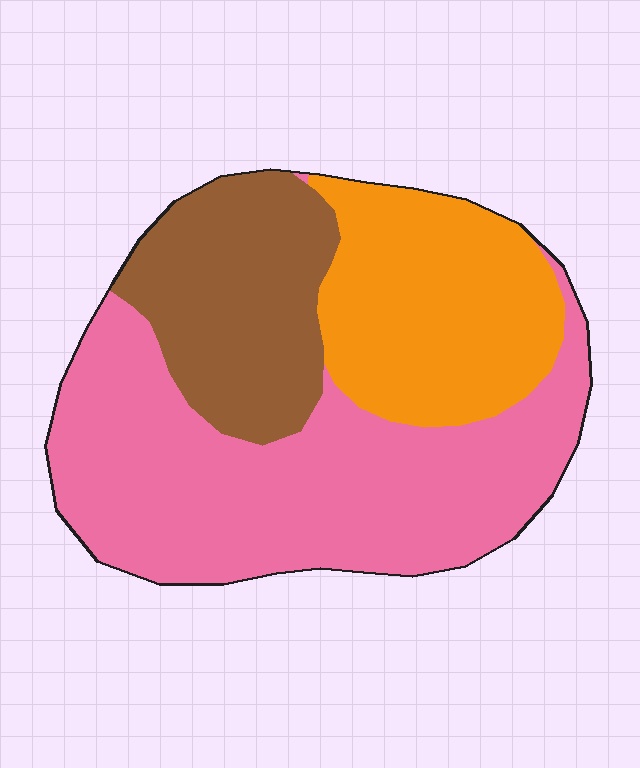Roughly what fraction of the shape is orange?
Orange covers around 25% of the shape.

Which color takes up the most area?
Pink, at roughly 50%.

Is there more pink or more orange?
Pink.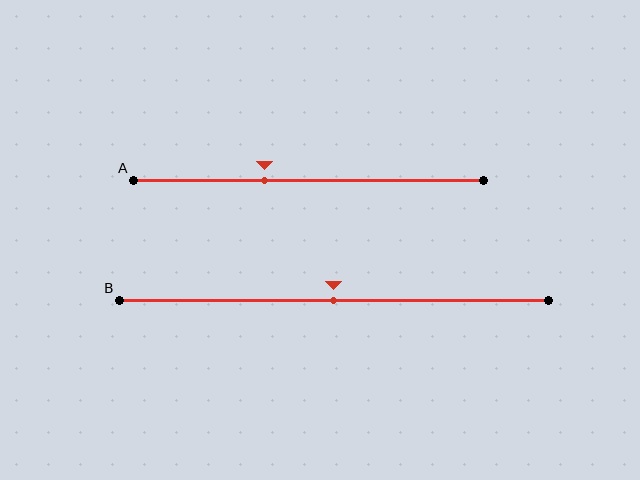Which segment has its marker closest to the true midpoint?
Segment B has its marker closest to the true midpoint.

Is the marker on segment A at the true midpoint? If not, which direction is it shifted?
No, the marker on segment A is shifted to the left by about 13% of the segment length.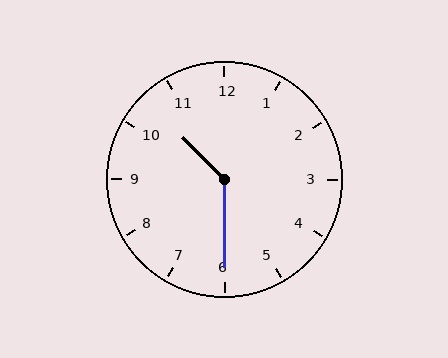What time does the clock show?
10:30.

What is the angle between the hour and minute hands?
Approximately 135 degrees.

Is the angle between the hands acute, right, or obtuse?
It is obtuse.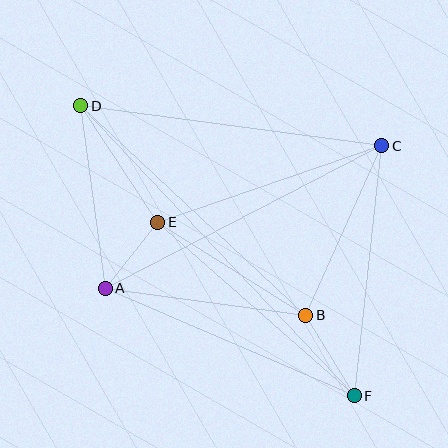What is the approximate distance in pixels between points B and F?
The distance between B and F is approximately 94 pixels.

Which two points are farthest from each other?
Points D and F are farthest from each other.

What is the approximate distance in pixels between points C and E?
The distance between C and E is approximately 237 pixels.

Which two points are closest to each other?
Points A and E are closest to each other.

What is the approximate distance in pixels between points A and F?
The distance between A and F is approximately 271 pixels.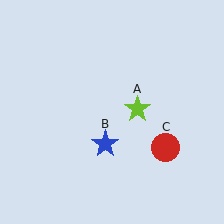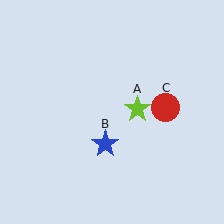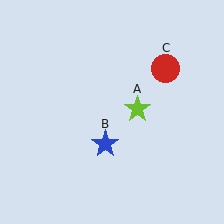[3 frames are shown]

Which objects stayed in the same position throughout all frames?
Lime star (object A) and blue star (object B) remained stationary.